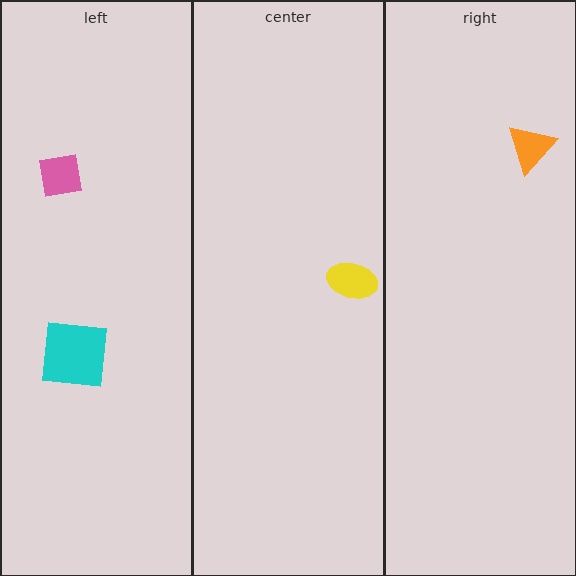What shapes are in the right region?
The orange triangle.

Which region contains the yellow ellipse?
The center region.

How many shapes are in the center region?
1.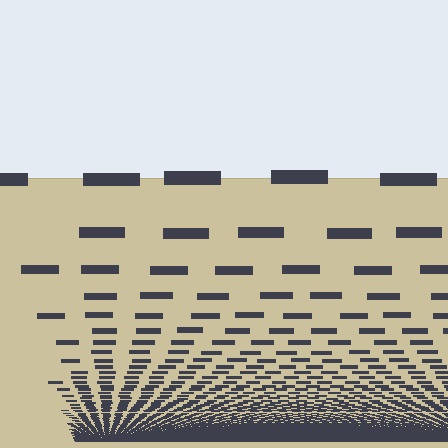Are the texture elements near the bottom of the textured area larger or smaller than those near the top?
Smaller. The gradient is inverted — elements near the bottom are smaller and denser.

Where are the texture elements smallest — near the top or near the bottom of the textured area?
Near the bottom.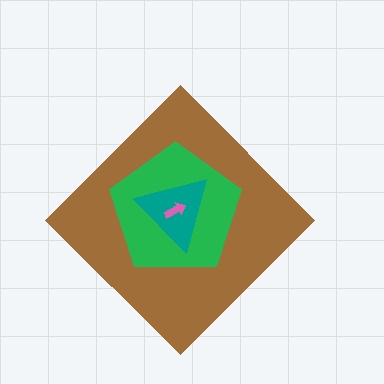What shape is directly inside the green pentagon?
The teal triangle.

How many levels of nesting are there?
4.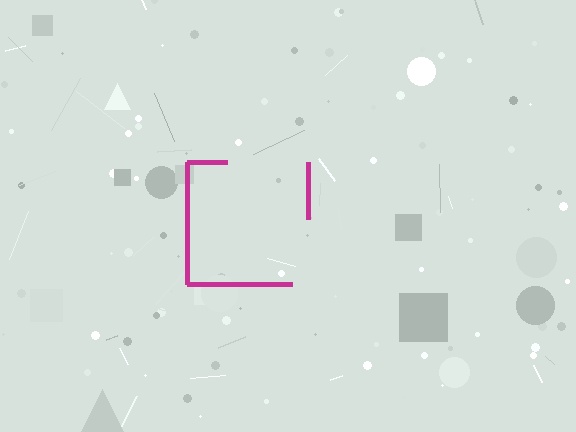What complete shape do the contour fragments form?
The contour fragments form a square.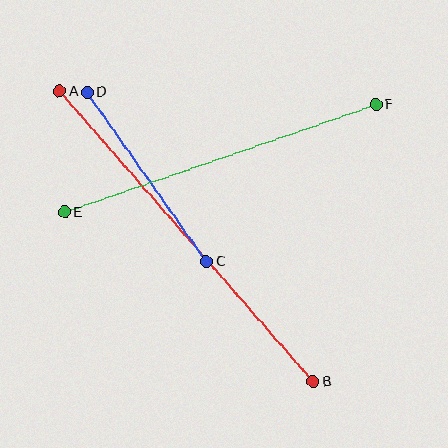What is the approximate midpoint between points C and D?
The midpoint is at approximately (147, 177) pixels.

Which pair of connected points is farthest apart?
Points A and B are farthest apart.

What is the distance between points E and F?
The distance is approximately 329 pixels.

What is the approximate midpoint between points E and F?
The midpoint is at approximately (220, 158) pixels.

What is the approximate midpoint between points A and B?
The midpoint is at approximately (186, 236) pixels.